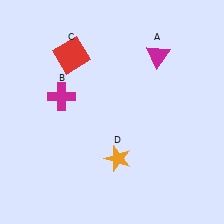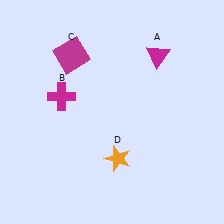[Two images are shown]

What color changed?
The square (C) changed from red in Image 1 to magenta in Image 2.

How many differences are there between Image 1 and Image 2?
There is 1 difference between the two images.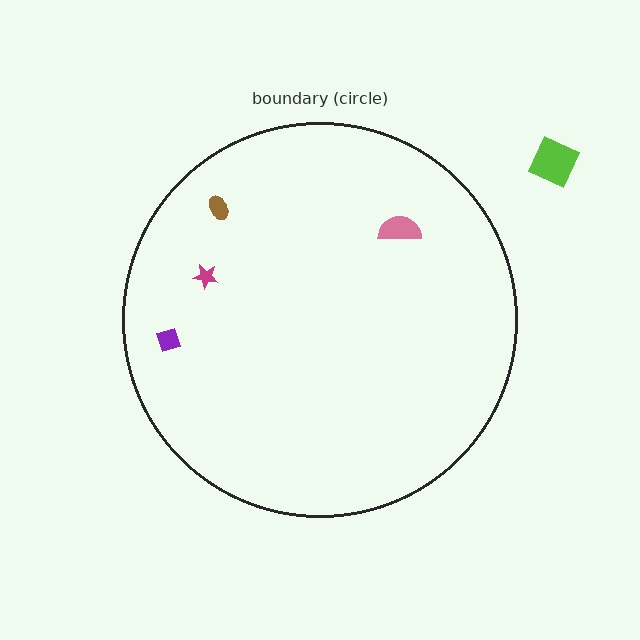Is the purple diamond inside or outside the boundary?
Inside.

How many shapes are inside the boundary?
4 inside, 1 outside.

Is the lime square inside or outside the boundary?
Outside.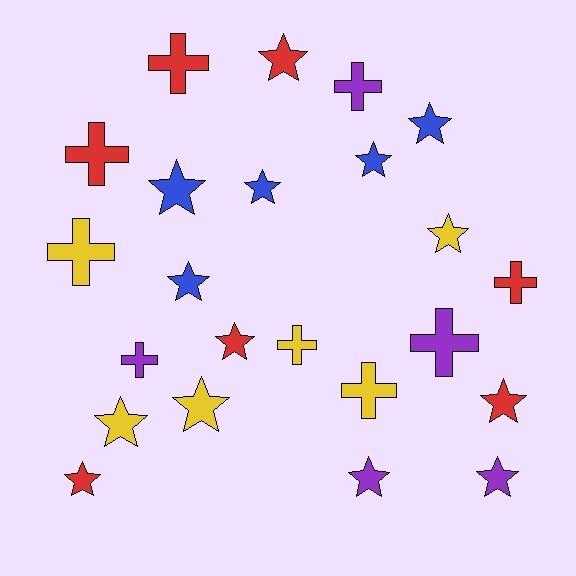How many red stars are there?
There are 4 red stars.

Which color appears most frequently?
Red, with 7 objects.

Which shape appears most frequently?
Star, with 14 objects.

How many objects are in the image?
There are 23 objects.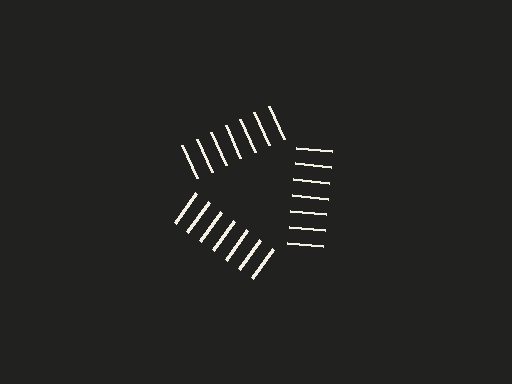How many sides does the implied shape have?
3 sides — the line-ends trace a triangle.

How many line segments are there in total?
21 — 7 along each of the 3 edges.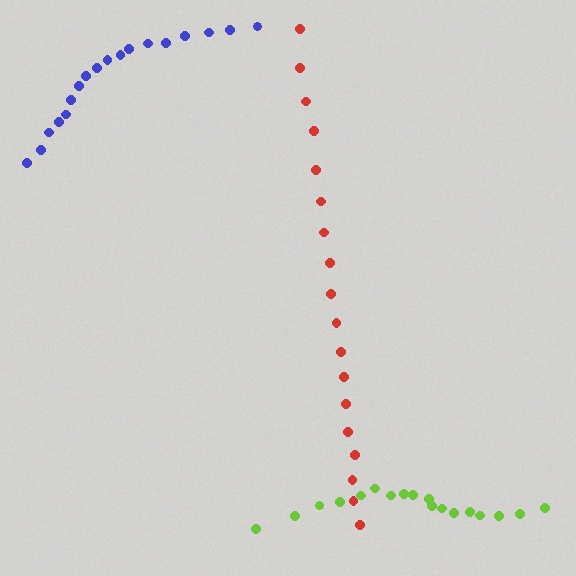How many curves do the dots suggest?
There are 3 distinct paths.